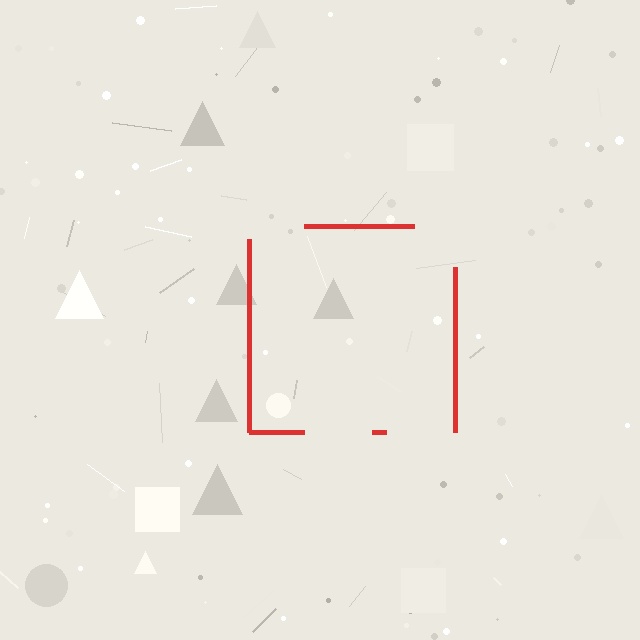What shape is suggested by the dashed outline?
The dashed outline suggests a square.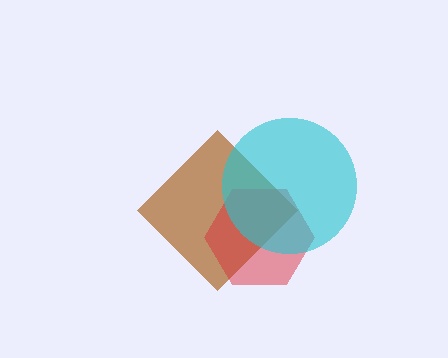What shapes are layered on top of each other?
The layered shapes are: a brown diamond, a red hexagon, a cyan circle.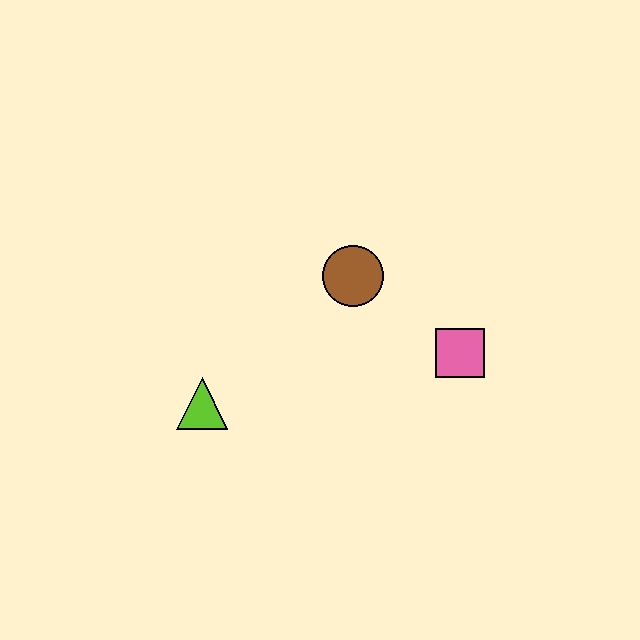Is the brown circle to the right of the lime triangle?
Yes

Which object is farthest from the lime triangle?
The pink square is farthest from the lime triangle.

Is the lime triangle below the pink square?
Yes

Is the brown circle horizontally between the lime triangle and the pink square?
Yes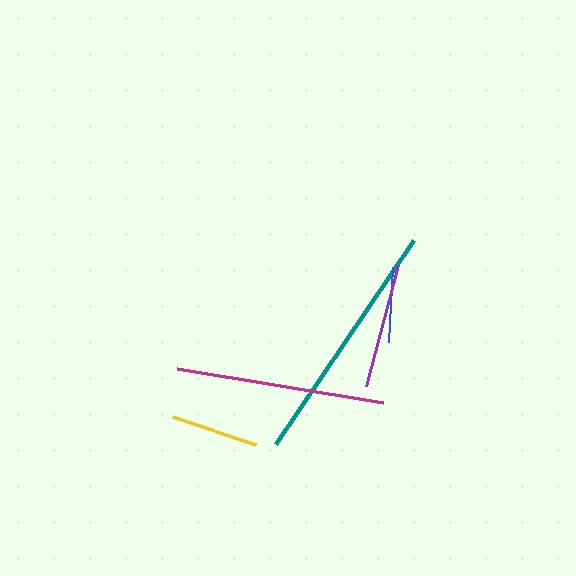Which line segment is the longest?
The teal line is the longest at approximately 246 pixels.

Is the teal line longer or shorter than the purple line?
The teal line is longer than the purple line.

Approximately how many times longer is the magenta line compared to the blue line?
The magenta line is approximately 2.7 times the length of the blue line.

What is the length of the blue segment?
The blue segment is approximately 76 pixels long.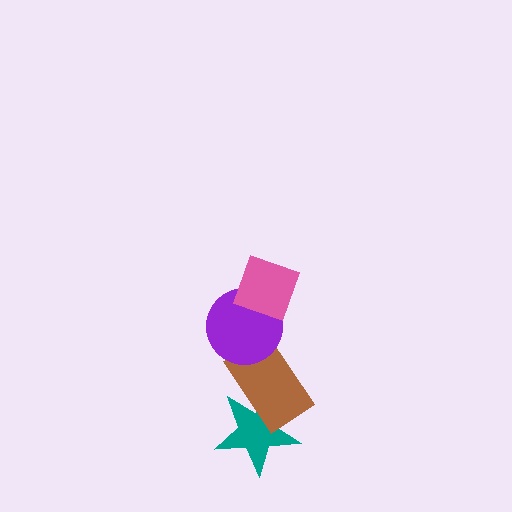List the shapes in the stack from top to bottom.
From top to bottom: the pink diamond, the purple circle, the brown rectangle, the teal star.